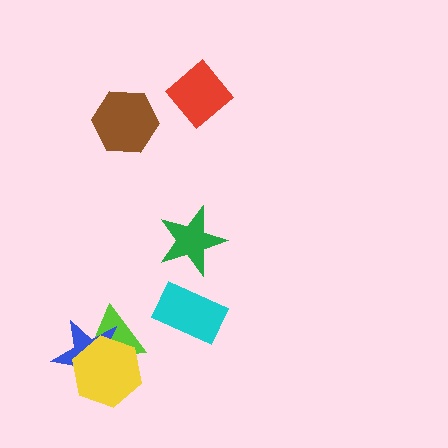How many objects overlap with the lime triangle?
2 objects overlap with the lime triangle.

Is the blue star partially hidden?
Yes, it is partially covered by another shape.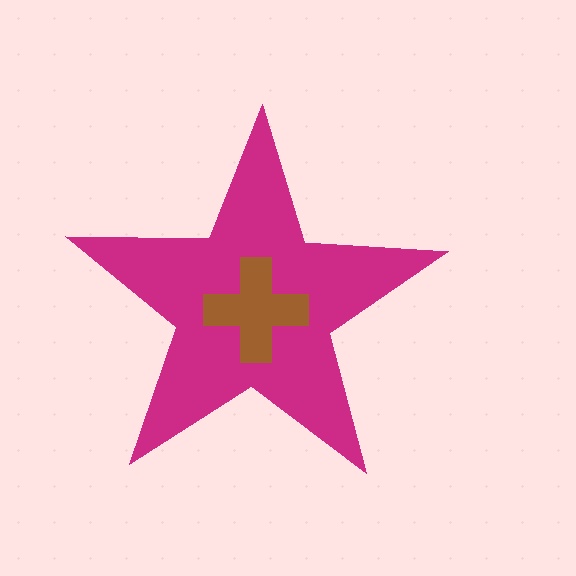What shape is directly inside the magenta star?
The brown cross.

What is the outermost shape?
The magenta star.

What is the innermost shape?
The brown cross.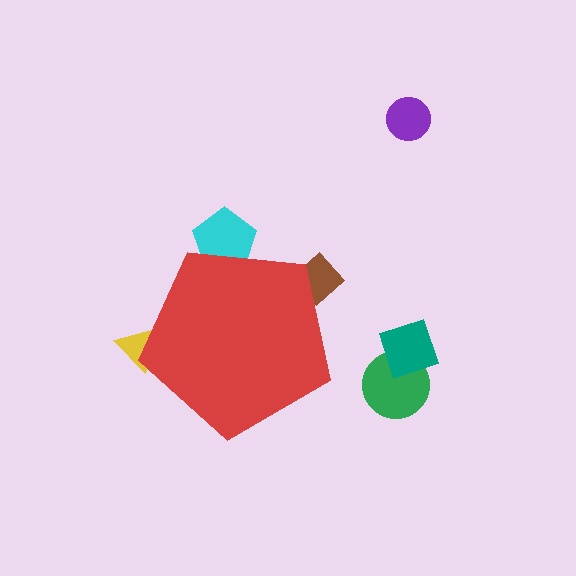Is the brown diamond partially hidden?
Yes, the brown diamond is partially hidden behind the red pentagon.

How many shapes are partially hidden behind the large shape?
3 shapes are partially hidden.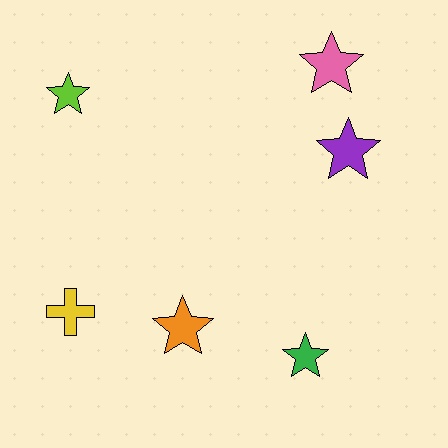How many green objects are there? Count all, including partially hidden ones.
There is 1 green object.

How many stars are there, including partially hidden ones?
There are 5 stars.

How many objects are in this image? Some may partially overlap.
There are 6 objects.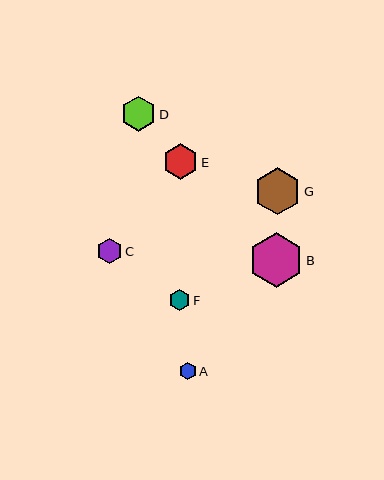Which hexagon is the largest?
Hexagon B is the largest with a size of approximately 55 pixels.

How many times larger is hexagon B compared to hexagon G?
Hexagon B is approximately 1.2 times the size of hexagon G.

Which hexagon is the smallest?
Hexagon A is the smallest with a size of approximately 17 pixels.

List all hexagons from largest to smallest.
From largest to smallest: B, G, E, D, C, F, A.